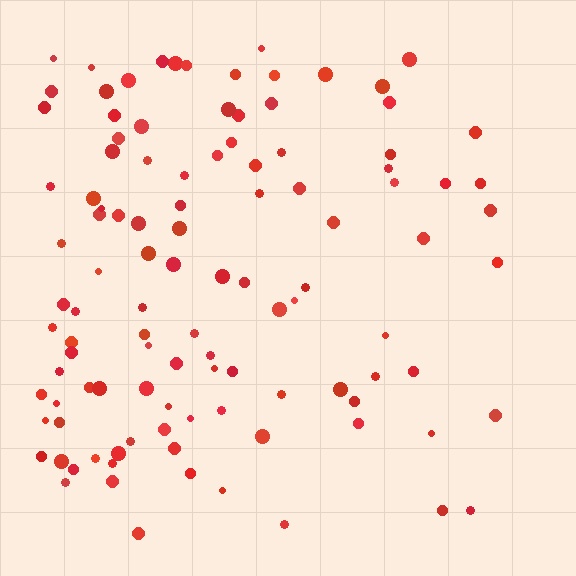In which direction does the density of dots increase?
From right to left, with the left side densest.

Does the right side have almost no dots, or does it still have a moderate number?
Still a moderate number, just noticeably fewer than the left.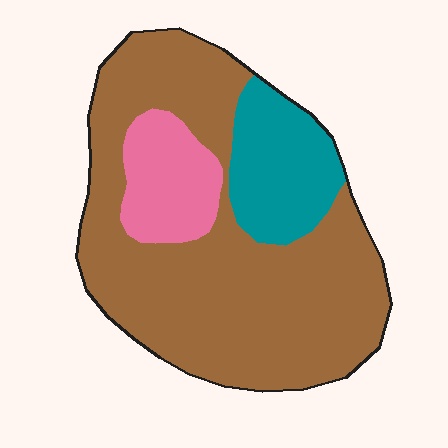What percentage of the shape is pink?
Pink takes up less than a quarter of the shape.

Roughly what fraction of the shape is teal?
Teal takes up about one sixth (1/6) of the shape.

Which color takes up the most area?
Brown, at roughly 70%.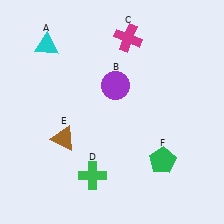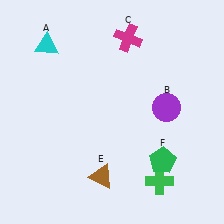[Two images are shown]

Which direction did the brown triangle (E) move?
The brown triangle (E) moved down.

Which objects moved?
The objects that moved are: the purple circle (B), the green cross (D), the brown triangle (E).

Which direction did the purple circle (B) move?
The purple circle (B) moved right.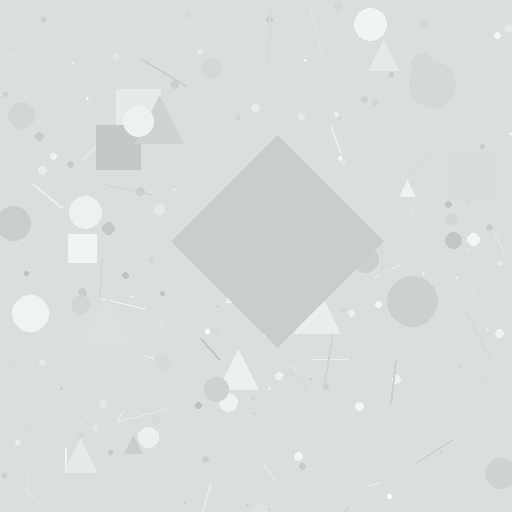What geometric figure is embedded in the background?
A diamond is embedded in the background.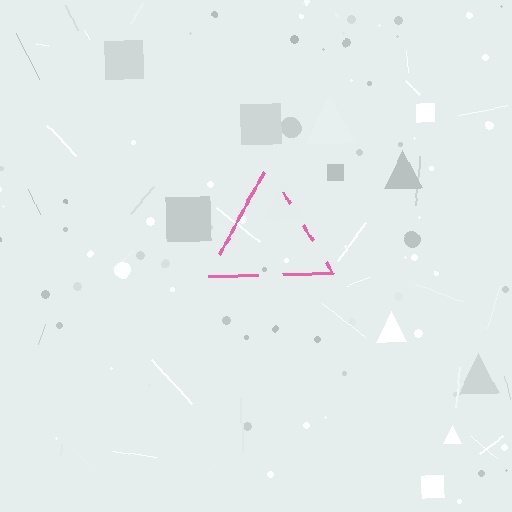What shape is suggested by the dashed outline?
The dashed outline suggests a triangle.